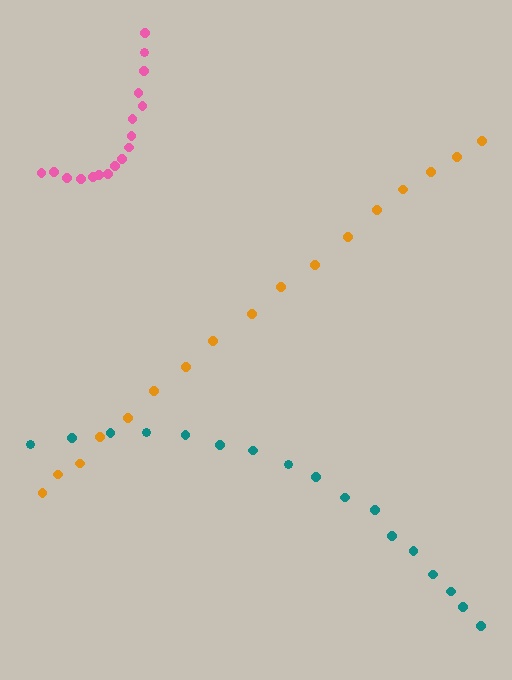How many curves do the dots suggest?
There are 3 distinct paths.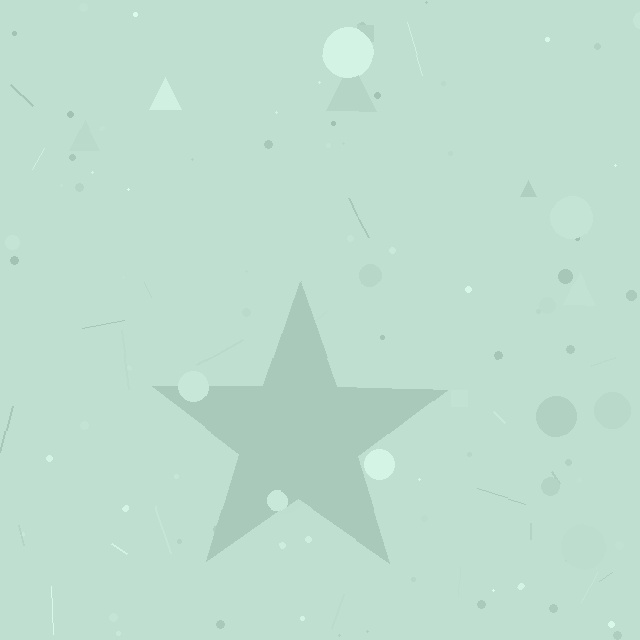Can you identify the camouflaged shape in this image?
The camouflaged shape is a star.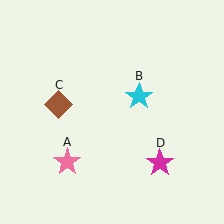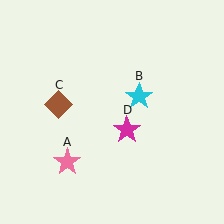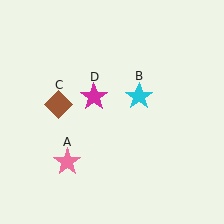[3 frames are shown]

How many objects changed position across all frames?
1 object changed position: magenta star (object D).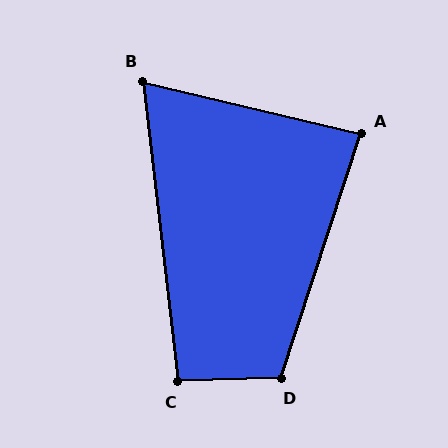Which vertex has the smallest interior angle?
B, at approximately 70 degrees.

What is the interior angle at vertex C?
Approximately 95 degrees (approximately right).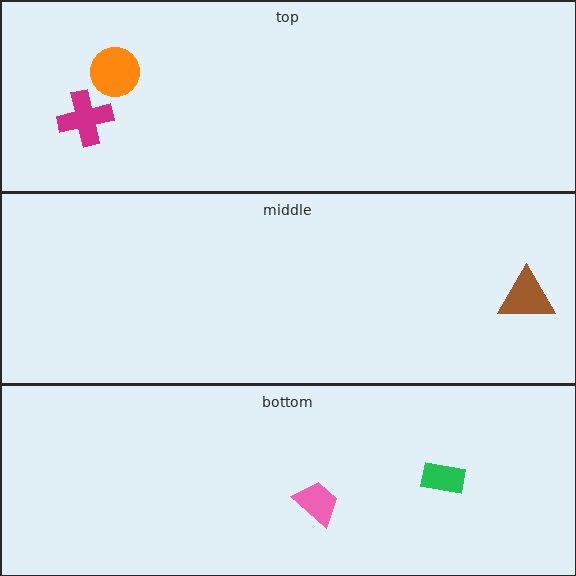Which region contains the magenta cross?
The top region.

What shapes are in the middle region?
The brown triangle.